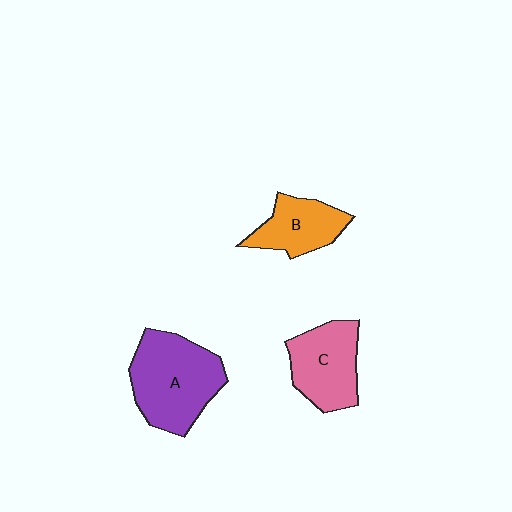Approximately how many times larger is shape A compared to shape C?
Approximately 1.4 times.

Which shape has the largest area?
Shape A (purple).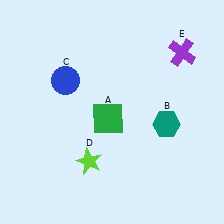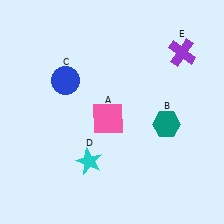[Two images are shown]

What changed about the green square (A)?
In Image 1, A is green. In Image 2, it changed to pink.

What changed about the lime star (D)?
In Image 1, D is lime. In Image 2, it changed to cyan.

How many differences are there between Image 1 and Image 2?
There are 2 differences between the two images.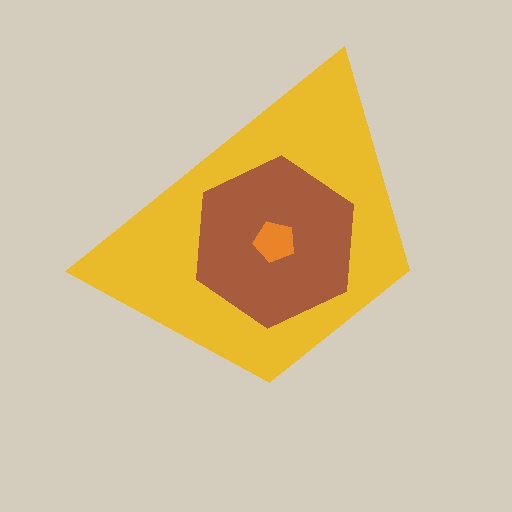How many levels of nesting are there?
3.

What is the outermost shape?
The yellow trapezoid.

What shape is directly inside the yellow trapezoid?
The brown hexagon.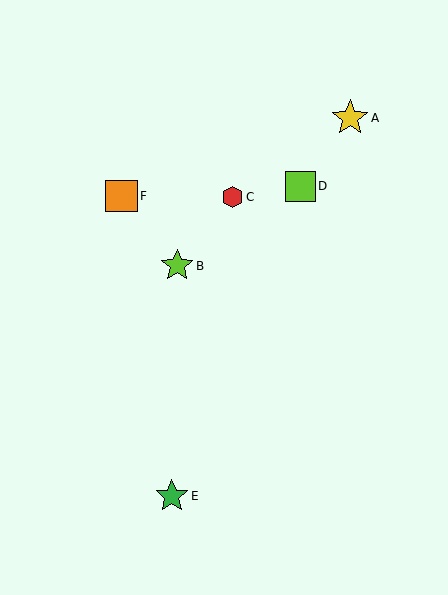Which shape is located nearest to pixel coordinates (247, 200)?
The red hexagon (labeled C) at (232, 197) is nearest to that location.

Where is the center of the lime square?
The center of the lime square is at (301, 186).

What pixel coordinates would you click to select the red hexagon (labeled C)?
Click at (232, 197) to select the red hexagon C.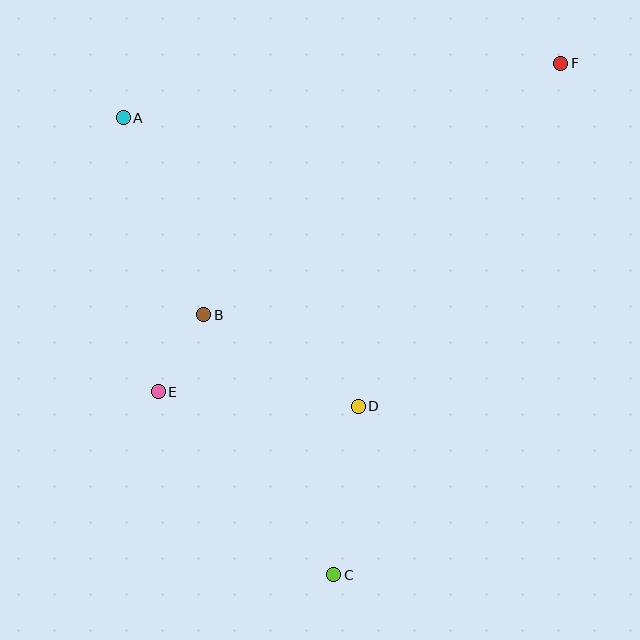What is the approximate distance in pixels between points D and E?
The distance between D and E is approximately 200 pixels.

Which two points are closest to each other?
Points B and E are closest to each other.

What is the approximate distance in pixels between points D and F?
The distance between D and F is approximately 399 pixels.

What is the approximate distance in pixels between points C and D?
The distance between C and D is approximately 171 pixels.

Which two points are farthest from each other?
Points C and F are farthest from each other.